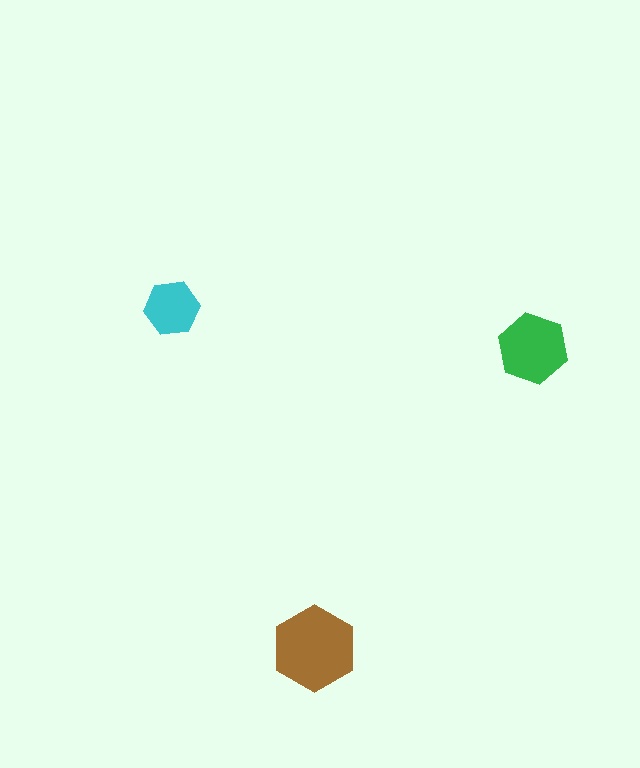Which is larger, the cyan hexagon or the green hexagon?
The green one.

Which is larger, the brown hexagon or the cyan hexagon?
The brown one.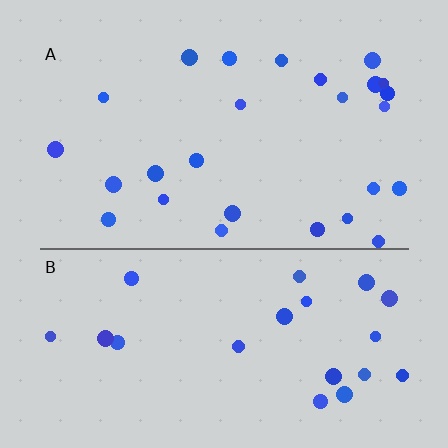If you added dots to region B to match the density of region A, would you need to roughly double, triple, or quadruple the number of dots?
Approximately double.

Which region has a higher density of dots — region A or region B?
A (the top).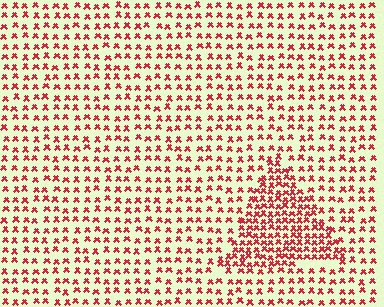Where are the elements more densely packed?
The elements are more densely packed inside the triangle boundary.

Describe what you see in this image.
The image contains small red elements arranged at two different densities. A triangle-shaped region is visible where the elements are more densely packed than the surrounding area.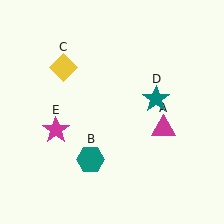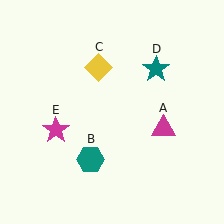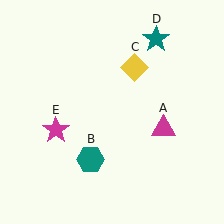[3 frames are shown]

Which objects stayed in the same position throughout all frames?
Magenta triangle (object A) and teal hexagon (object B) and magenta star (object E) remained stationary.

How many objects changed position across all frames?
2 objects changed position: yellow diamond (object C), teal star (object D).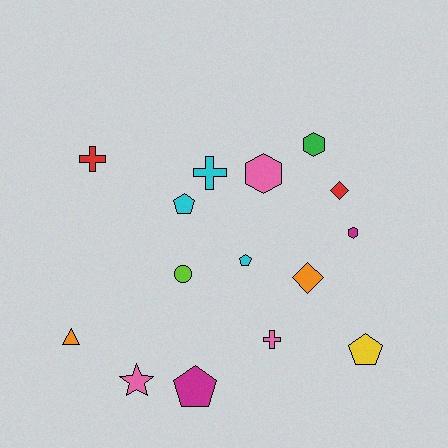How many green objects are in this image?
There is 1 green object.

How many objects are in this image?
There are 15 objects.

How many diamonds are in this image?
There are 2 diamonds.